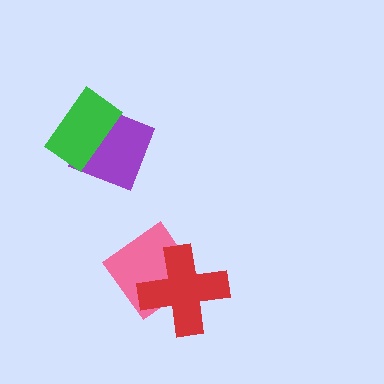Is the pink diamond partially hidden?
Yes, it is partially covered by another shape.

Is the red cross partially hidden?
No, no other shape covers it.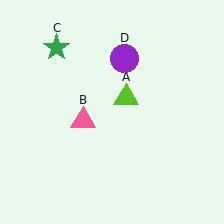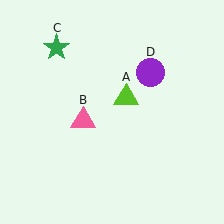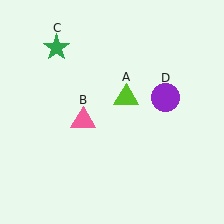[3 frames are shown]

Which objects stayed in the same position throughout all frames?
Lime triangle (object A) and pink triangle (object B) and green star (object C) remained stationary.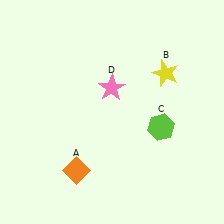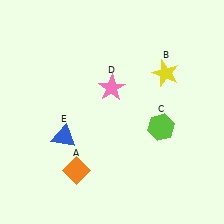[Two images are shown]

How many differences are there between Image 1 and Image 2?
There is 1 difference between the two images.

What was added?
A blue triangle (E) was added in Image 2.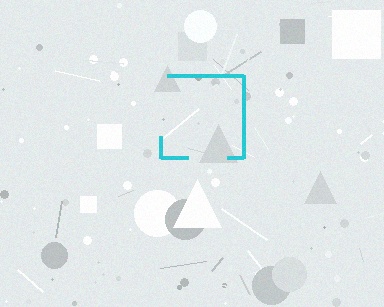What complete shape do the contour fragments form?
The contour fragments form a square.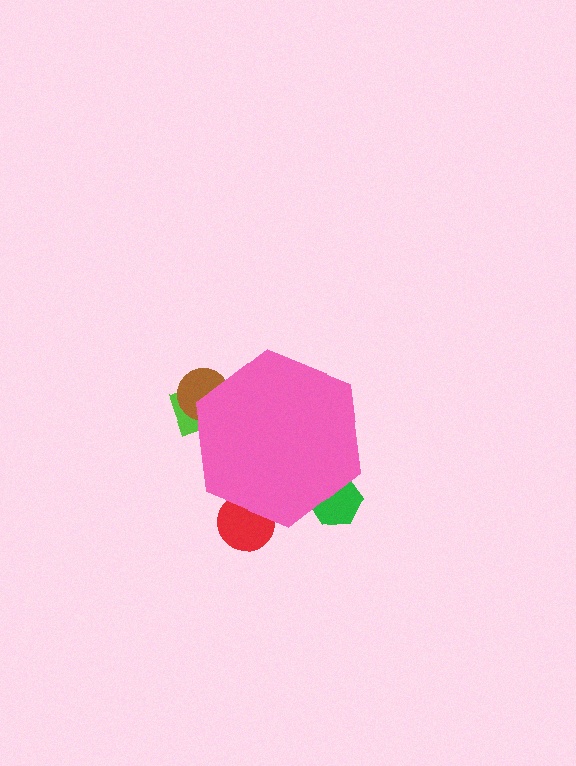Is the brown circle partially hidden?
Yes, the brown circle is partially hidden behind the pink hexagon.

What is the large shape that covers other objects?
A pink hexagon.